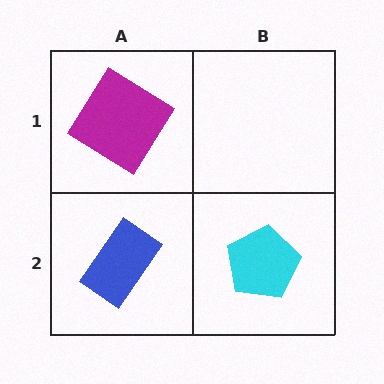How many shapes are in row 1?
1 shape.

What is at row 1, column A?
A magenta diamond.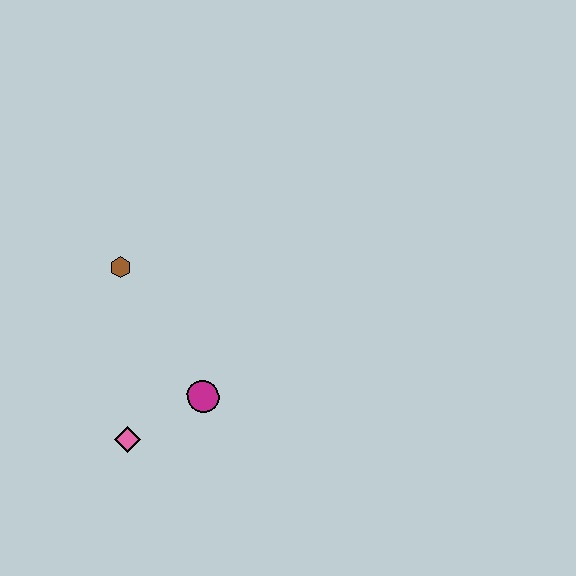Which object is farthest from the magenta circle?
The brown hexagon is farthest from the magenta circle.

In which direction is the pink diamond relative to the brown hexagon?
The pink diamond is below the brown hexagon.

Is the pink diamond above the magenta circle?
No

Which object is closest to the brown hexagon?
The magenta circle is closest to the brown hexagon.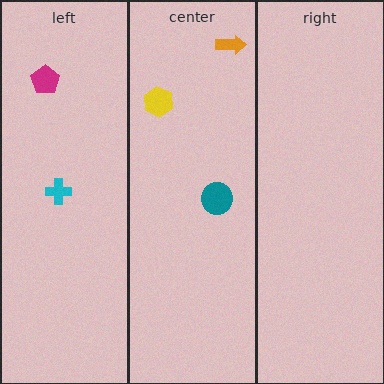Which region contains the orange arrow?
The center region.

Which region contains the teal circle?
The center region.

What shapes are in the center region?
The yellow hexagon, the teal circle, the orange arrow.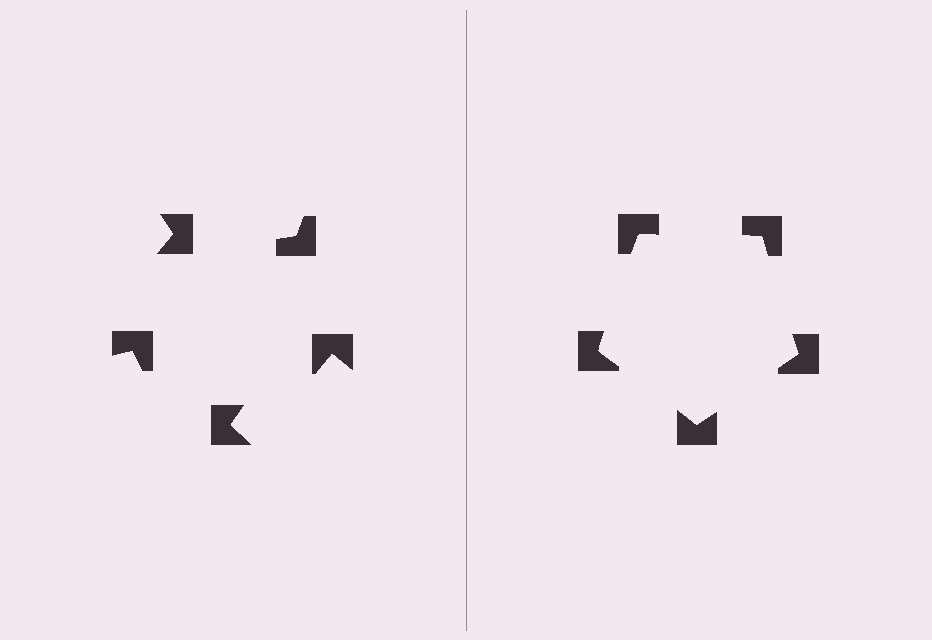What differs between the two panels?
The notched squares are positioned identically on both sides; only the wedge orientations differ. On the right they align to a pentagon; on the left they are misaligned.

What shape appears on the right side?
An illusory pentagon.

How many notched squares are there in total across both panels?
10 — 5 on each side.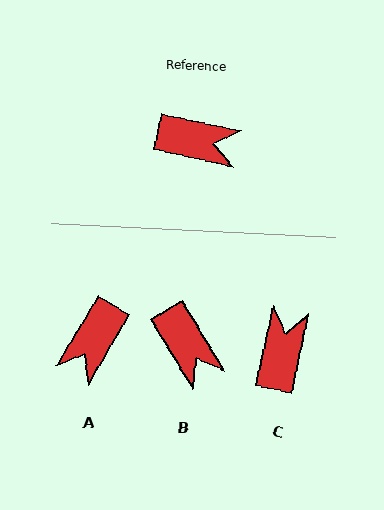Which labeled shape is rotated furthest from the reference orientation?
A, about 108 degrees away.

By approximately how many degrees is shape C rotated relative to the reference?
Approximately 90 degrees counter-clockwise.